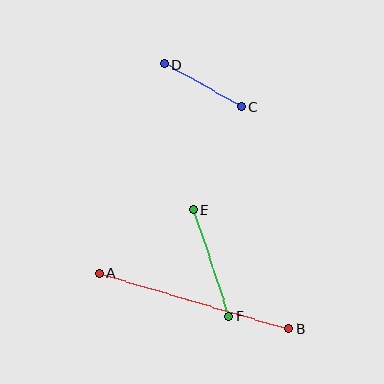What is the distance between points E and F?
The distance is approximately 112 pixels.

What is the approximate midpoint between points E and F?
The midpoint is at approximately (211, 263) pixels.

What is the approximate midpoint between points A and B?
The midpoint is at approximately (194, 301) pixels.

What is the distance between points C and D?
The distance is approximately 89 pixels.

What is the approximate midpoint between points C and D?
The midpoint is at approximately (203, 85) pixels.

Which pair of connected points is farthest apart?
Points A and B are farthest apart.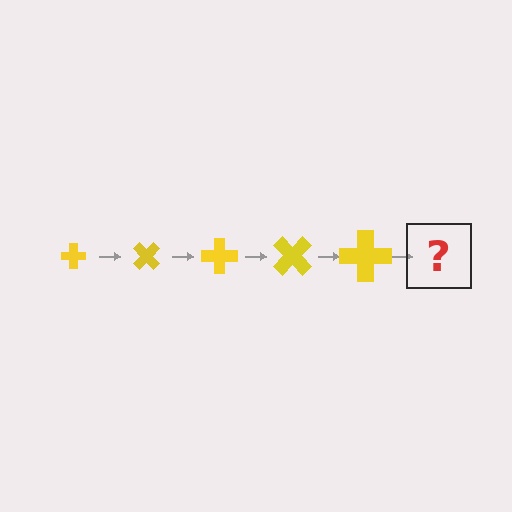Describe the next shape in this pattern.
It should be a cross, larger than the previous one and rotated 225 degrees from the start.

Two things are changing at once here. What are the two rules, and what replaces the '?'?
The two rules are that the cross grows larger each step and it rotates 45 degrees each step. The '?' should be a cross, larger than the previous one and rotated 225 degrees from the start.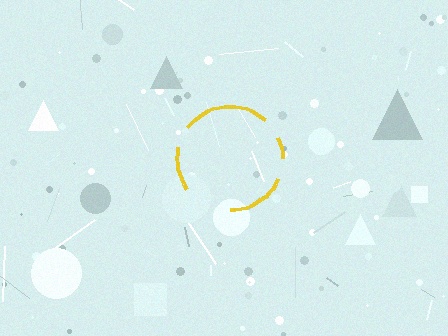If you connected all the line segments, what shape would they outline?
They would outline a circle.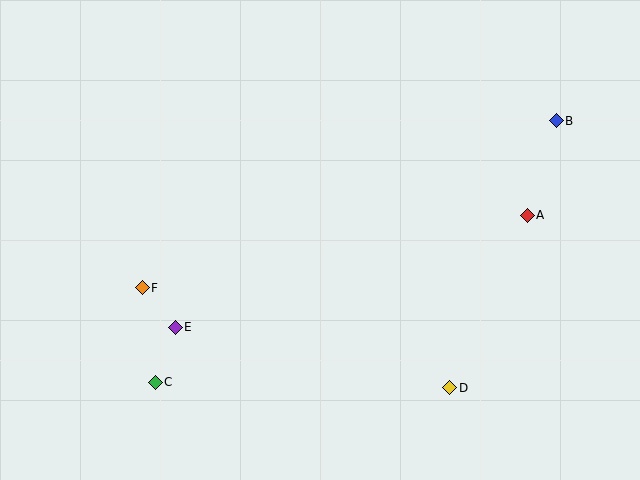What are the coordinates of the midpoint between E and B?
The midpoint between E and B is at (366, 224).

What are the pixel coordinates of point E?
Point E is at (175, 327).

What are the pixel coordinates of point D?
Point D is at (450, 388).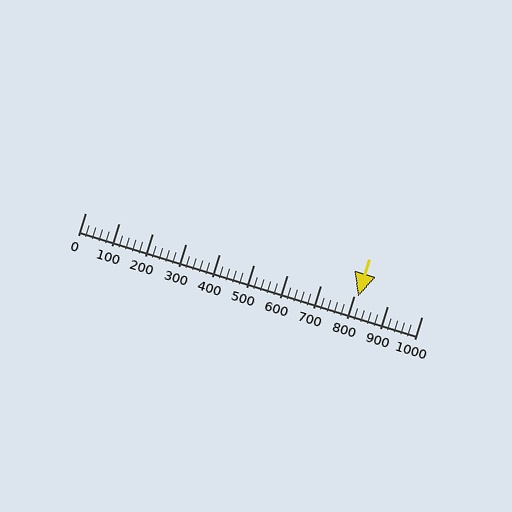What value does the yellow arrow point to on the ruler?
The yellow arrow points to approximately 812.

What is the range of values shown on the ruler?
The ruler shows values from 0 to 1000.